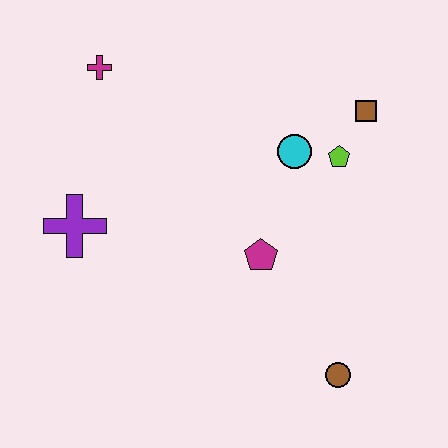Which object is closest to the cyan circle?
The lime pentagon is closest to the cyan circle.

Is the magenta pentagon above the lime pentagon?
No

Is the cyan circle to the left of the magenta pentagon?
No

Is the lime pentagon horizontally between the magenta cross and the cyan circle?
No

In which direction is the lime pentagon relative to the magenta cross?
The lime pentagon is to the right of the magenta cross.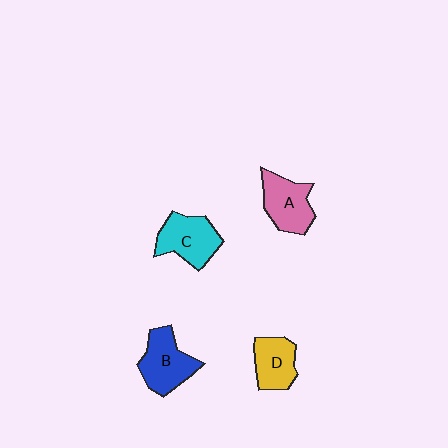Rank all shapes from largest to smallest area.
From largest to smallest: B (blue), C (cyan), A (pink), D (yellow).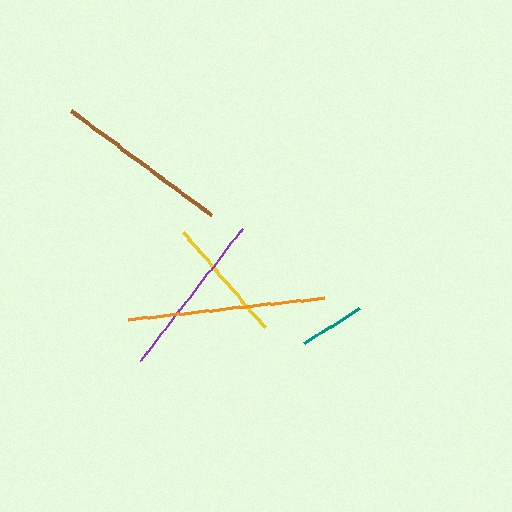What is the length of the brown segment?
The brown segment is approximately 176 pixels long.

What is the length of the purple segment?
The purple segment is approximately 168 pixels long.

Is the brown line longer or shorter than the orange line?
The orange line is longer than the brown line.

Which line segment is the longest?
The orange line is the longest at approximately 197 pixels.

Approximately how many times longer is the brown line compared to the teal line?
The brown line is approximately 2.7 times the length of the teal line.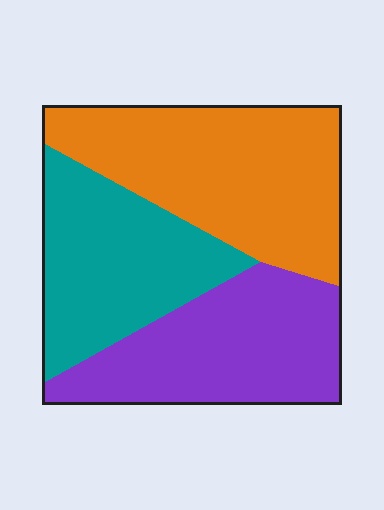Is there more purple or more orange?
Orange.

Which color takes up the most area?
Orange, at roughly 40%.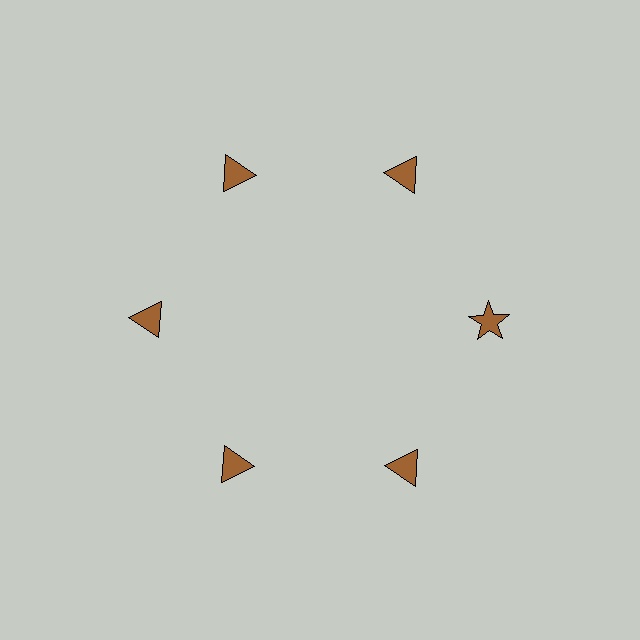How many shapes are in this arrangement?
There are 6 shapes arranged in a ring pattern.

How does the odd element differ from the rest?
It has a different shape: star instead of triangle.